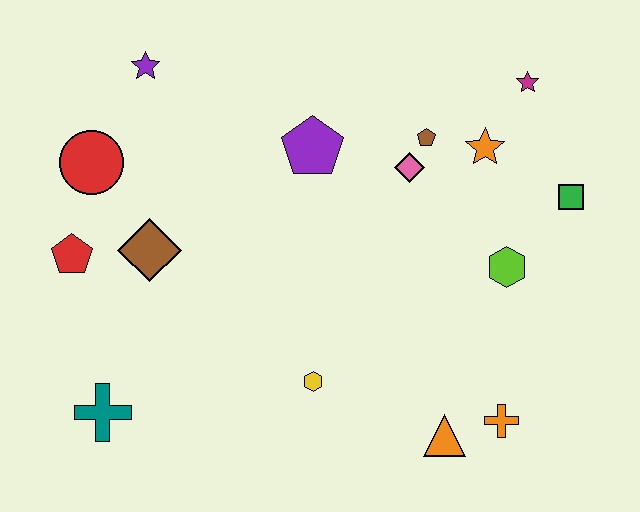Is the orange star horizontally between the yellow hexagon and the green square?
Yes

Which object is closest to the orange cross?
The orange triangle is closest to the orange cross.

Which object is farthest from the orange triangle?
The purple star is farthest from the orange triangle.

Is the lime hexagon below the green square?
Yes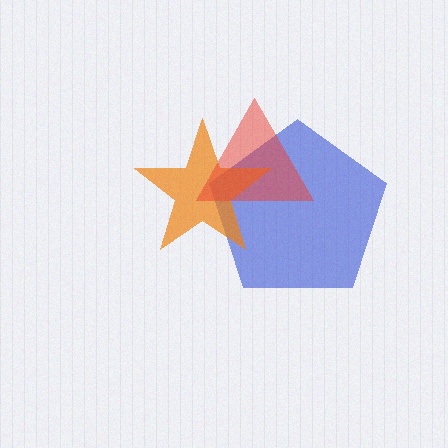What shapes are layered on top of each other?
The layered shapes are: a blue pentagon, an orange star, a red triangle.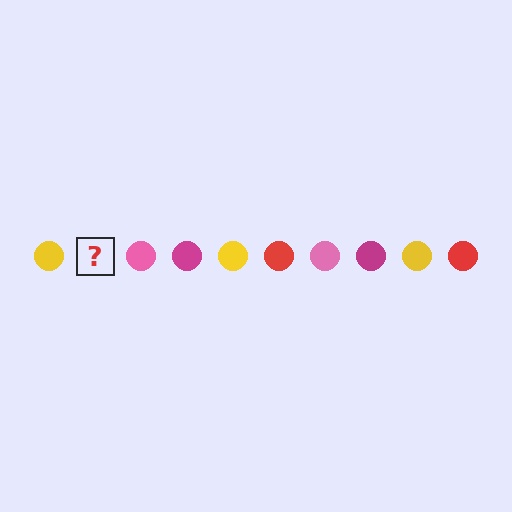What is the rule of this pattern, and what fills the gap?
The rule is that the pattern cycles through yellow, red, pink, magenta circles. The gap should be filled with a red circle.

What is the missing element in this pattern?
The missing element is a red circle.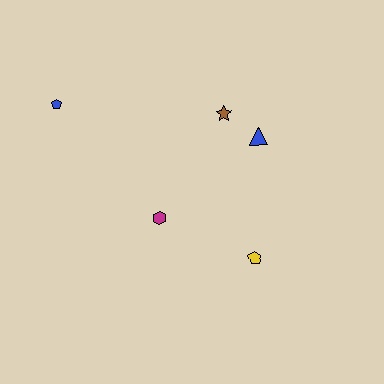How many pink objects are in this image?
There are no pink objects.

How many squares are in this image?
There are no squares.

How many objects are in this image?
There are 5 objects.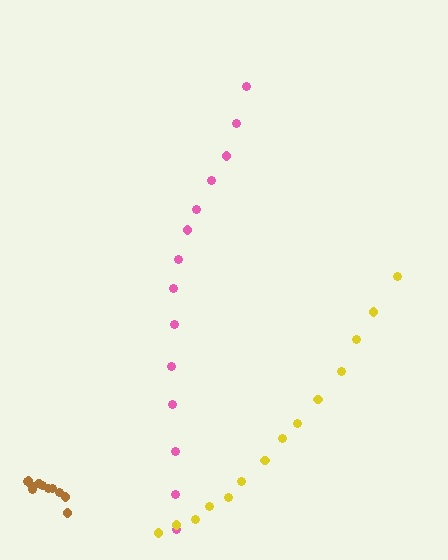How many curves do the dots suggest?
There are 3 distinct paths.